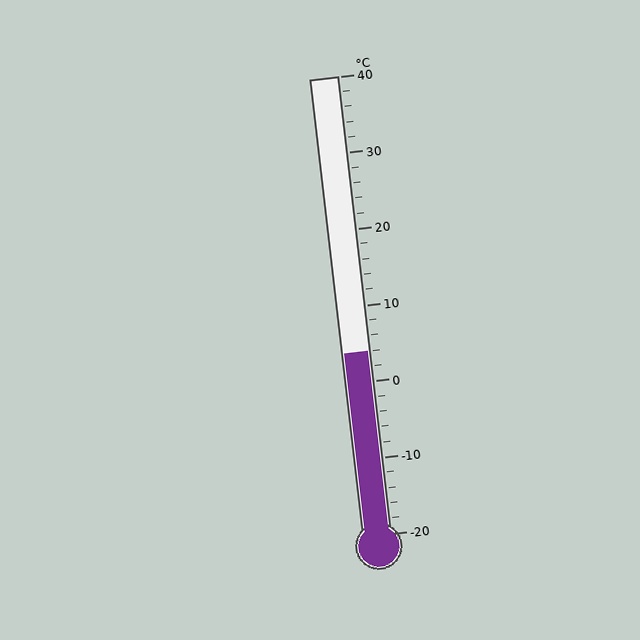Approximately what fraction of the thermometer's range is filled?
The thermometer is filled to approximately 40% of its range.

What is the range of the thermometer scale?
The thermometer scale ranges from -20°C to 40°C.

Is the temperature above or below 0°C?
The temperature is above 0°C.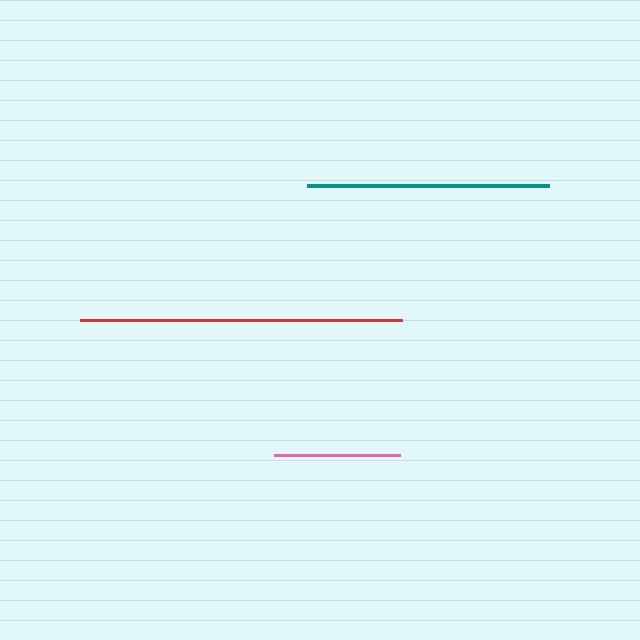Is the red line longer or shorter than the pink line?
The red line is longer than the pink line.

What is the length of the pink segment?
The pink segment is approximately 125 pixels long.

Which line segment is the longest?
The red line is the longest at approximately 322 pixels.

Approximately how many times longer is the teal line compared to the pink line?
The teal line is approximately 1.9 times the length of the pink line.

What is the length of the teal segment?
The teal segment is approximately 242 pixels long.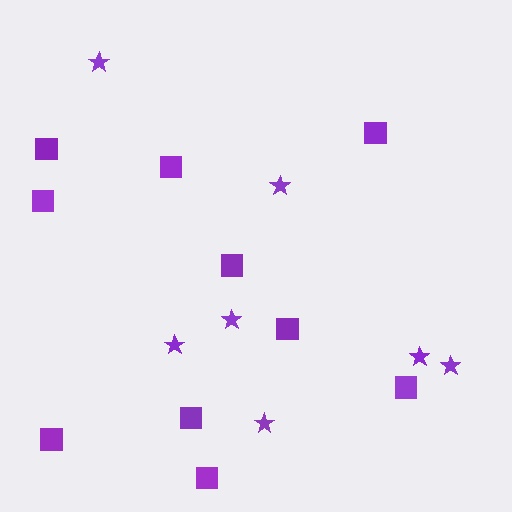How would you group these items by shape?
There are 2 groups: one group of stars (7) and one group of squares (10).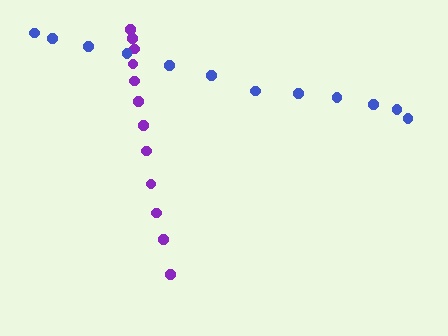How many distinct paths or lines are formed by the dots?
There are 2 distinct paths.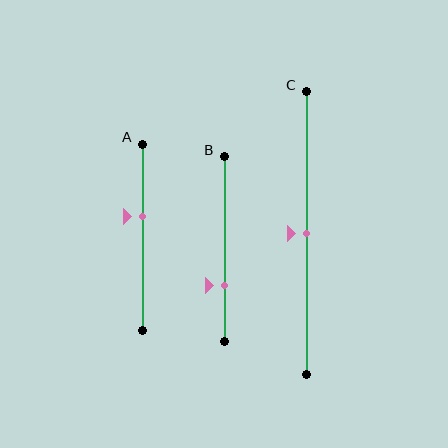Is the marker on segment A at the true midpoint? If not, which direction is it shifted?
No, the marker on segment A is shifted upward by about 11% of the segment length.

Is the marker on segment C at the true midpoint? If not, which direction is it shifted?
Yes, the marker on segment C is at the true midpoint.